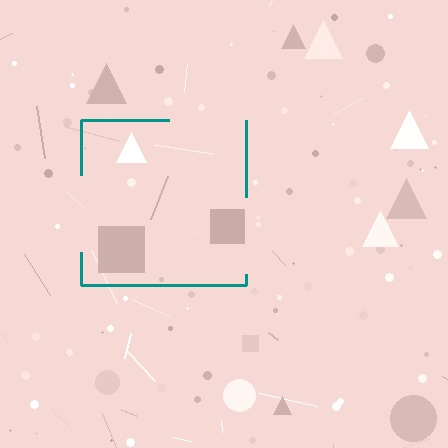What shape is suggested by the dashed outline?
The dashed outline suggests a square.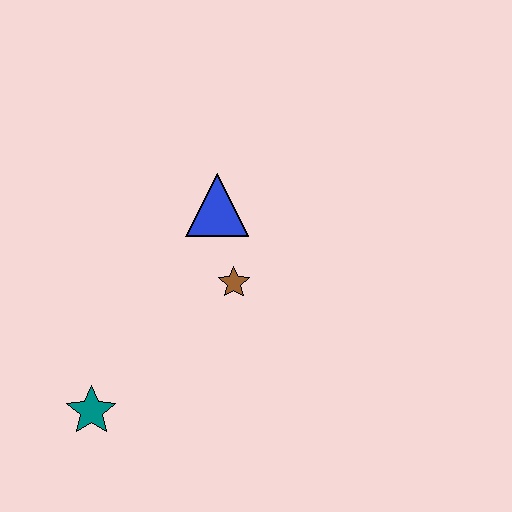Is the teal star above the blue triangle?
No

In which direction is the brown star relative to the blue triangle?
The brown star is below the blue triangle.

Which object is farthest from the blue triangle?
The teal star is farthest from the blue triangle.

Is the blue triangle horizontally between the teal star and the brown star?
Yes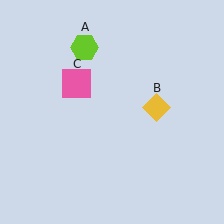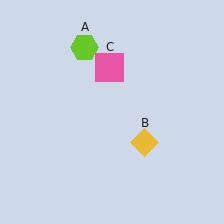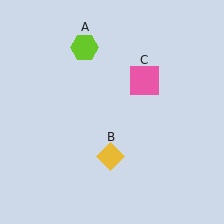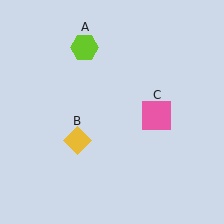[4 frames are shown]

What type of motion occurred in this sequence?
The yellow diamond (object B), pink square (object C) rotated clockwise around the center of the scene.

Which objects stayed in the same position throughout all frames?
Lime hexagon (object A) remained stationary.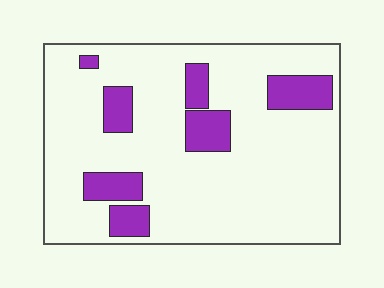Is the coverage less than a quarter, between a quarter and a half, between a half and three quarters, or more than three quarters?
Less than a quarter.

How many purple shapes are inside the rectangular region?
7.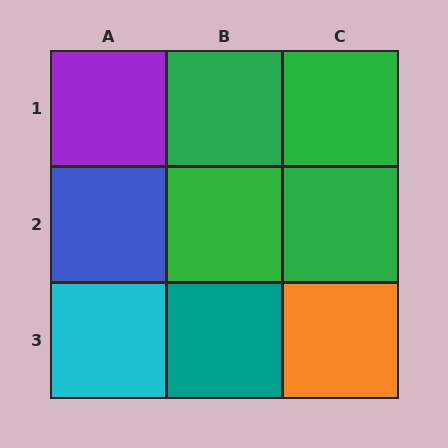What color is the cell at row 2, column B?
Green.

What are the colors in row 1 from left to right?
Purple, green, green.